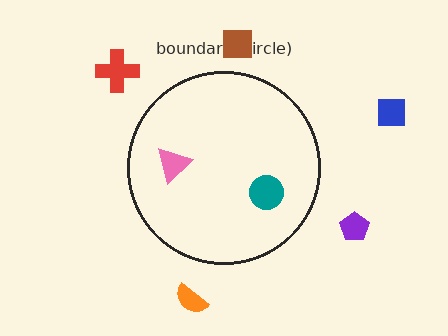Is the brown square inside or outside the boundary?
Outside.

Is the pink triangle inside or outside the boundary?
Inside.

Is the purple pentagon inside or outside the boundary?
Outside.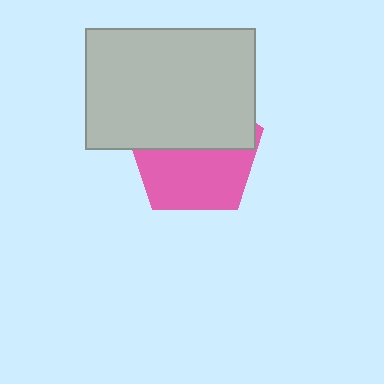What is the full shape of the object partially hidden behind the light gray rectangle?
The partially hidden object is a pink pentagon.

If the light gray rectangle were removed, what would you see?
You would see the complete pink pentagon.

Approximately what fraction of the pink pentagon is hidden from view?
Roughly 49% of the pink pentagon is hidden behind the light gray rectangle.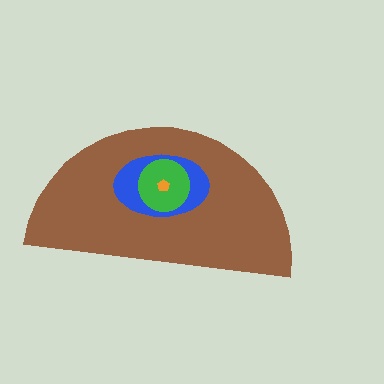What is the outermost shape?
The brown semicircle.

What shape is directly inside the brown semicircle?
The blue ellipse.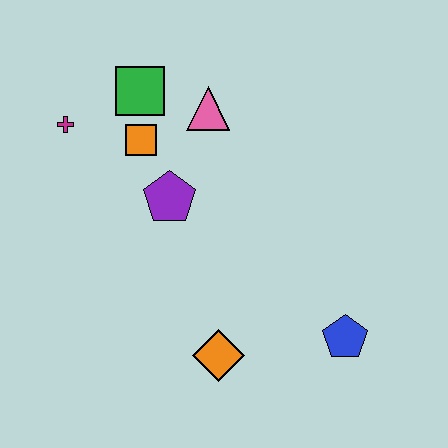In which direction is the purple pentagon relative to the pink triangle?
The purple pentagon is below the pink triangle.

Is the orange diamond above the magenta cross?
No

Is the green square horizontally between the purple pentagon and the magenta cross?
Yes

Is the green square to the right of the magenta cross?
Yes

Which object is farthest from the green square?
The blue pentagon is farthest from the green square.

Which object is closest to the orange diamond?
The blue pentagon is closest to the orange diamond.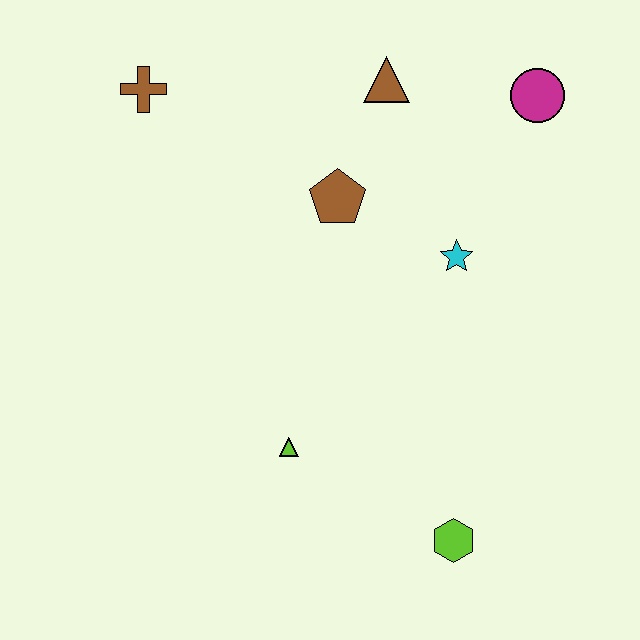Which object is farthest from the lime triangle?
The magenta circle is farthest from the lime triangle.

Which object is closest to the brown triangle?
The brown pentagon is closest to the brown triangle.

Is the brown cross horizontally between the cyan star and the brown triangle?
No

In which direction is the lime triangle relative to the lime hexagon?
The lime triangle is to the left of the lime hexagon.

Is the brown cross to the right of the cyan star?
No